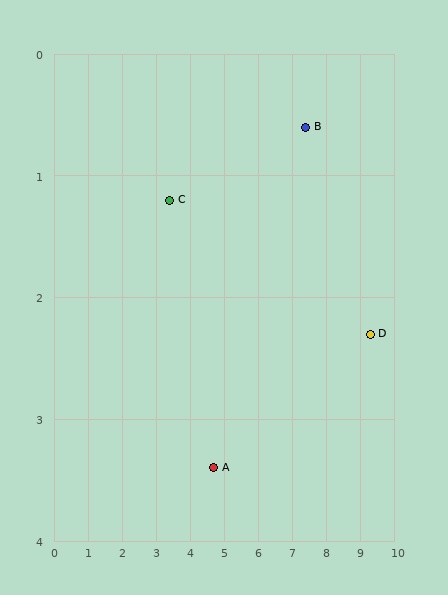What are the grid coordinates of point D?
Point D is at approximately (9.3, 2.3).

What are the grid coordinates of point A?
Point A is at approximately (4.7, 3.4).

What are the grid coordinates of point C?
Point C is at approximately (3.4, 1.2).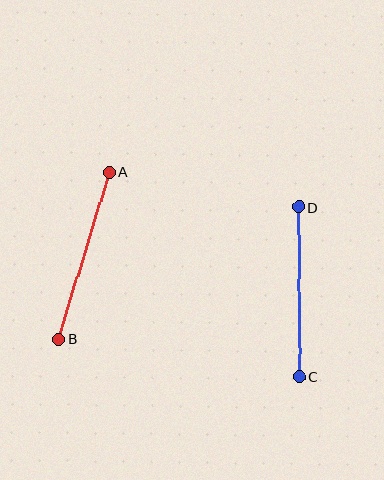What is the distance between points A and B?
The distance is approximately 175 pixels.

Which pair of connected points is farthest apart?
Points A and B are farthest apart.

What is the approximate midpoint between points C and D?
The midpoint is at approximately (299, 292) pixels.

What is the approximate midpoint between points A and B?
The midpoint is at approximately (84, 256) pixels.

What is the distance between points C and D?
The distance is approximately 170 pixels.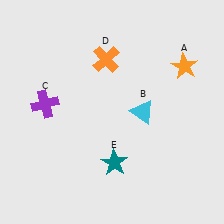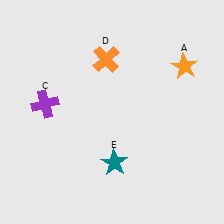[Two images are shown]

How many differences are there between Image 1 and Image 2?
There is 1 difference between the two images.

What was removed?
The cyan triangle (B) was removed in Image 2.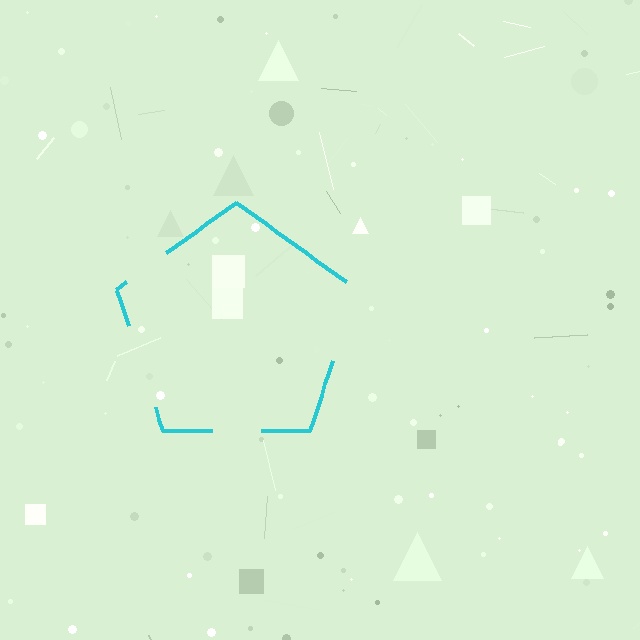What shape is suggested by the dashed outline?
The dashed outline suggests a pentagon.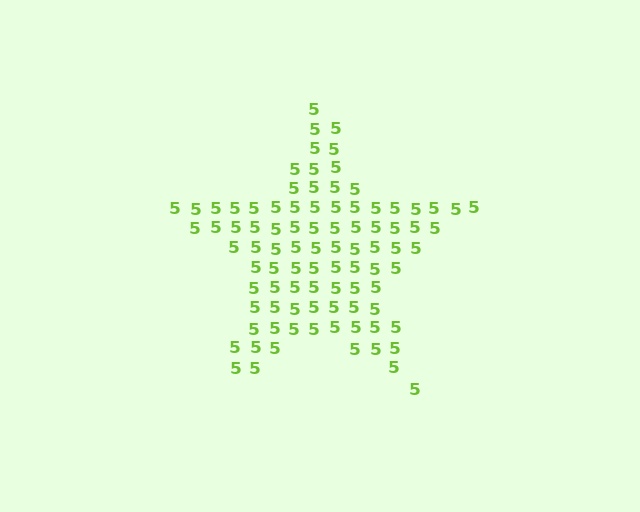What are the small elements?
The small elements are digit 5's.